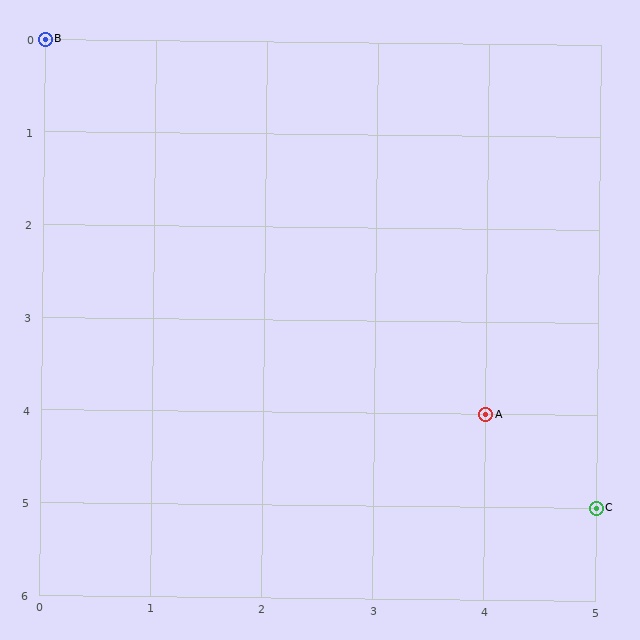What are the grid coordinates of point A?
Point A is at grid coordinates (4, 4).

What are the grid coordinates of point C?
Point C is at grid coordinates (5, 5).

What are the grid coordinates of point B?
Point B is at grid coordinates (0, 0).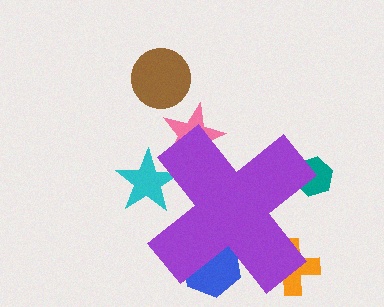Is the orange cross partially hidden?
Yes, the orange cross is partially hidden behind the purple cross.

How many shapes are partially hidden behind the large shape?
5 shapes are partially hidden.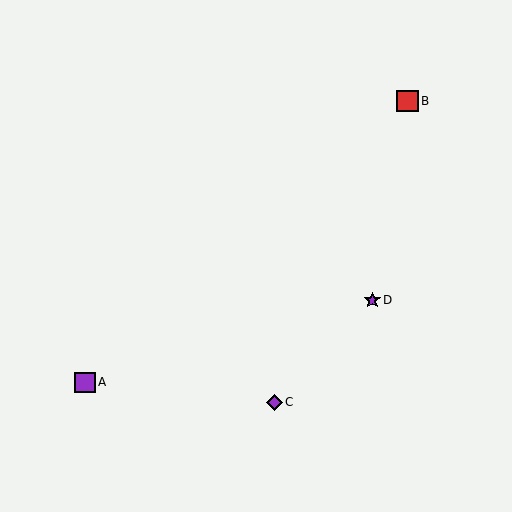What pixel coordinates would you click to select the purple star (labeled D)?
Click at (372, 300) to select the purple star D.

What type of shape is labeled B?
Shape B is a red square.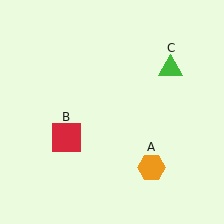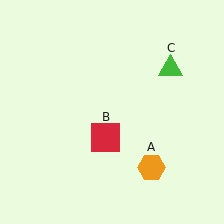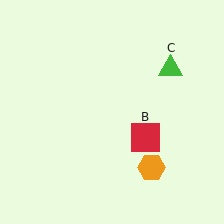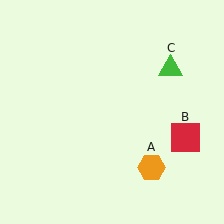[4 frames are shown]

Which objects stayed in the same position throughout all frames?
Orange hexagon (object A) and green triangle (object C) remained stationary.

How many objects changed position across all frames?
1 object changed position: red square (object B).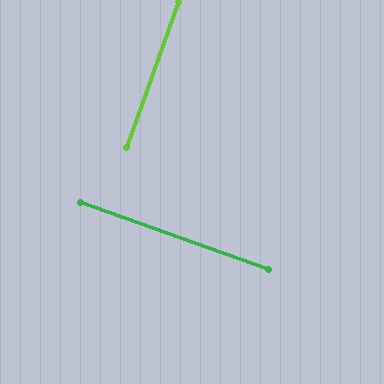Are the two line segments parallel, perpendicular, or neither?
Perpendicular — they meet at approximately 90°.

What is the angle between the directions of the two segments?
Approximately 90 degrees.